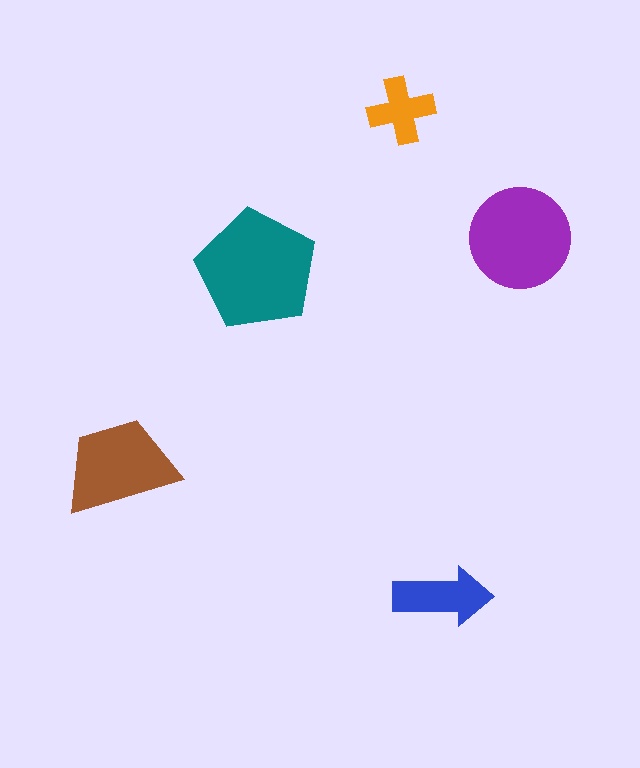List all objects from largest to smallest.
The teal pentagon, the purple circle, the brown trapezoid, the blue arrow, the orange cross.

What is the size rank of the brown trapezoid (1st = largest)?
3rd.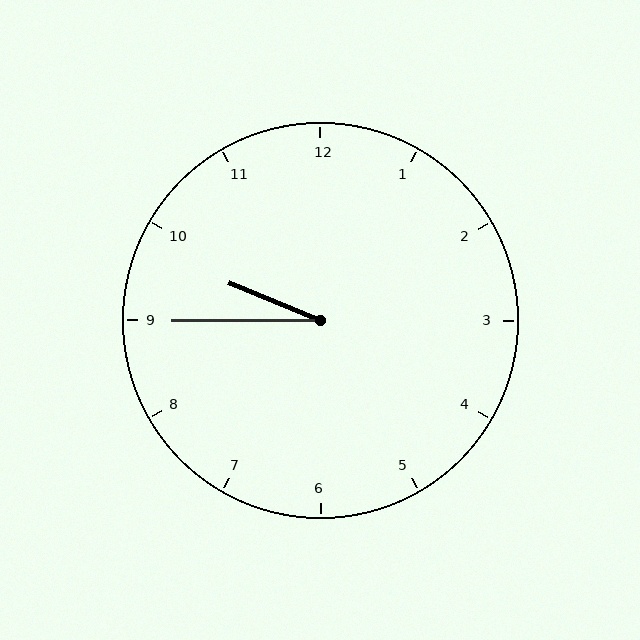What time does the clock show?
9:45.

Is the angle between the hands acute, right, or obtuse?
It is acute.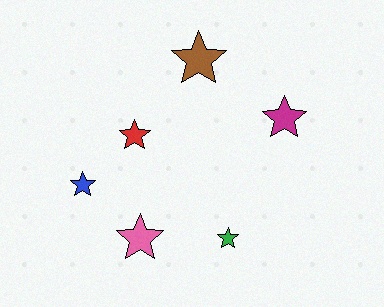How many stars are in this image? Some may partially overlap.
There are 6 stars.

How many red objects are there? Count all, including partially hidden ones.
There is 1 red object.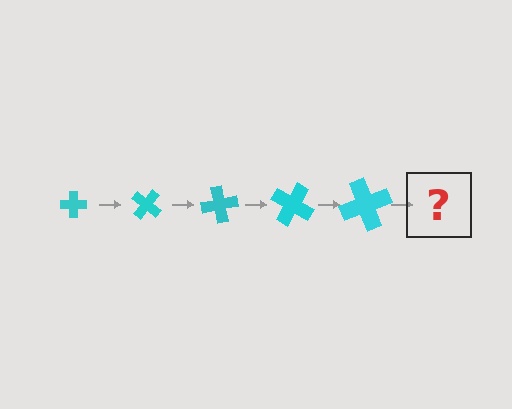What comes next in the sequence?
The next element should be a cross, larger than the previous one and rotated 200 degrees from the start.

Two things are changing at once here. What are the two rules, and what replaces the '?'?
The two rules are that the cross grows larger each step and it rotates 40 degrees each step. The '?' should be a cross, larger than the previous one and rotated 200 degrees from the start.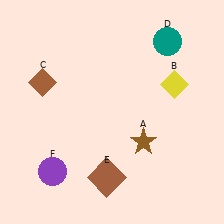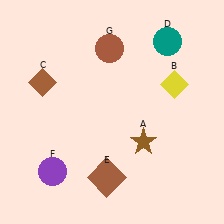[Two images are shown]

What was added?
A brown circle (G) was added in Image 2.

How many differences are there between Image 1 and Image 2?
There is 1 difference between the two images.